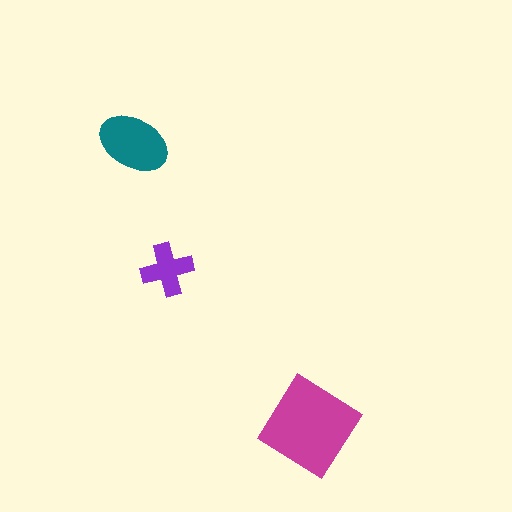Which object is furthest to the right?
The magenta diamond is rightmost.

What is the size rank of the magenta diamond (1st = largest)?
1st.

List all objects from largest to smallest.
The magenta diamond, the teal ellipse, the purple cross.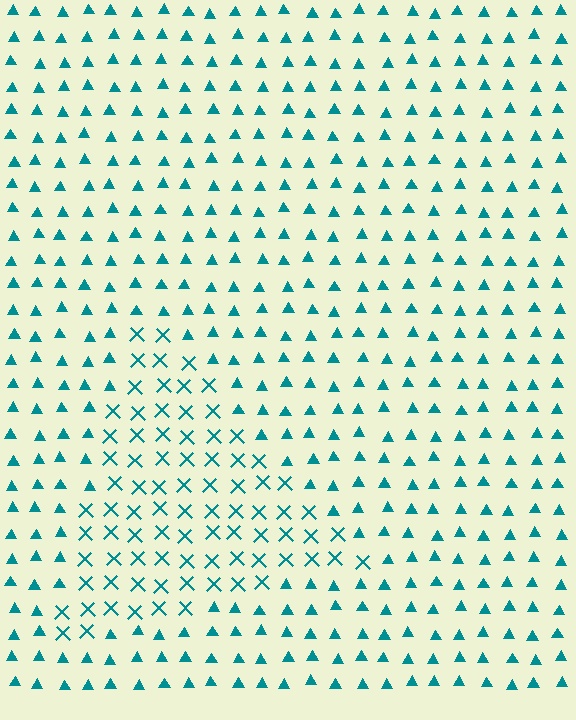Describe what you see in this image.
The image is filled with small teal elements arranged in a uniform grid. A triangle-shaped region contains X marks, while the surrounding area contains triangles. The boundary is defined purely by the change in element shape.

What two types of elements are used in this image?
The image uses X marks inside the triangle region and triangles outside it.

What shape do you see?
I see a triangle.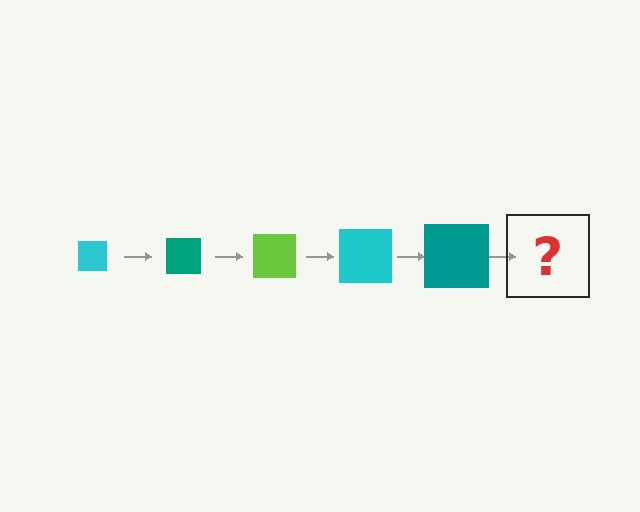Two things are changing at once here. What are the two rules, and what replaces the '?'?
The two rules are that the square grows larger each step and the color cycles through cyan, teal, and lime. The '?' should be a lime square, larger than the previous one.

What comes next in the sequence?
The next element should be a lime square, larger than the previous one.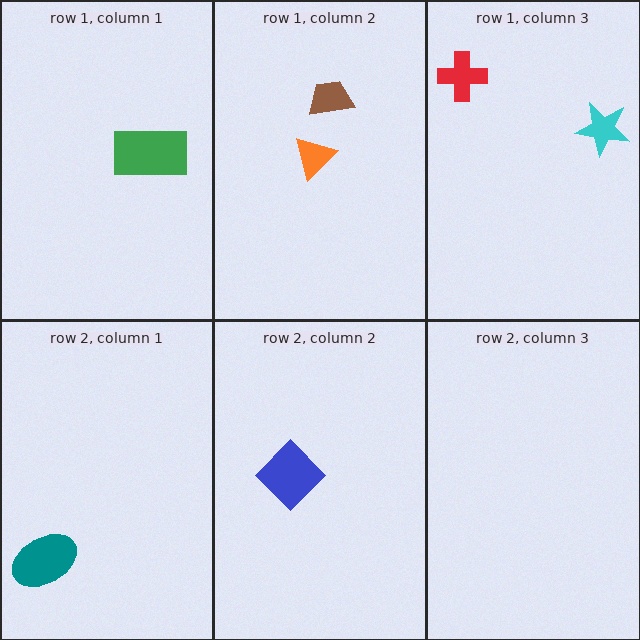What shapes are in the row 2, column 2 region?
The blue diamond.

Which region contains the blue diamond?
The row 2, column 2 region.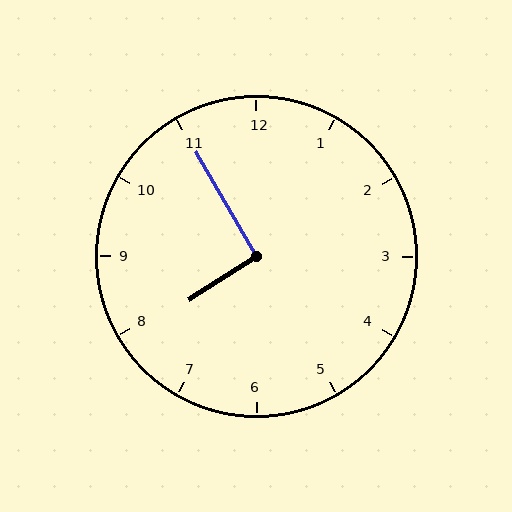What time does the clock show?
7:55.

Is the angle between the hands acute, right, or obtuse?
It is right.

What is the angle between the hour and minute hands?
Approximately 92 degrees.